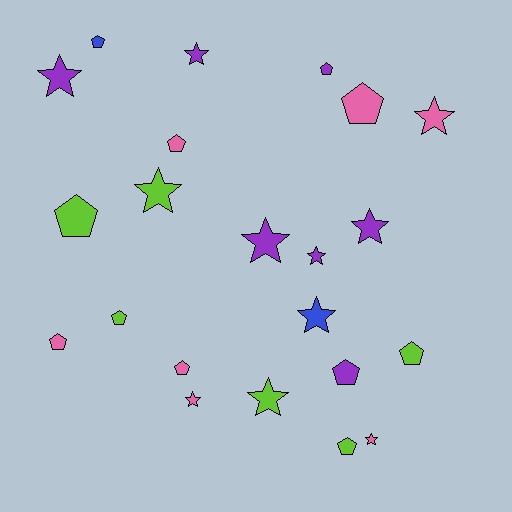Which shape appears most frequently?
Star, with 11 objects.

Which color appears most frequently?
Purple, with 7 objects.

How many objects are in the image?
There are 22 objects.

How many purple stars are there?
There are 5 purple stars.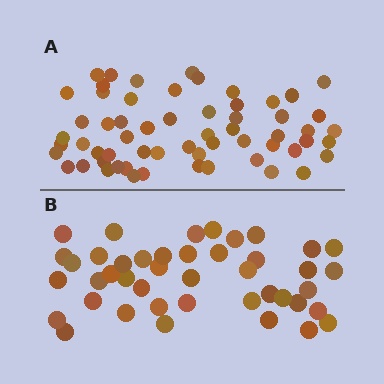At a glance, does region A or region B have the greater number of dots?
Region A (the top region) has more dots.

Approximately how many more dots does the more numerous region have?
Region A has approximately 15 more dots than region B.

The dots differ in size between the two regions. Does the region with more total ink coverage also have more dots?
No. Region B has more total ink coverage because its dots are larger, but region A actually contains more individual dots. Total area can be misleading — the number of items is what matters here.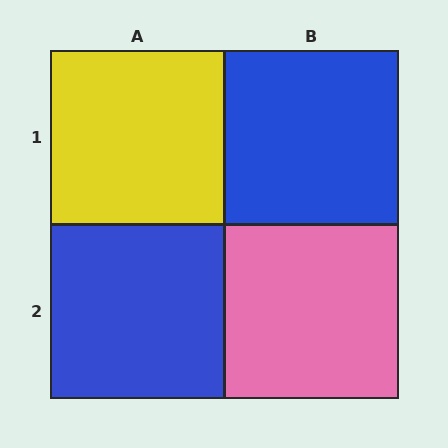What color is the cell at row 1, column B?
Blue.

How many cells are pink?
1 cell is pink.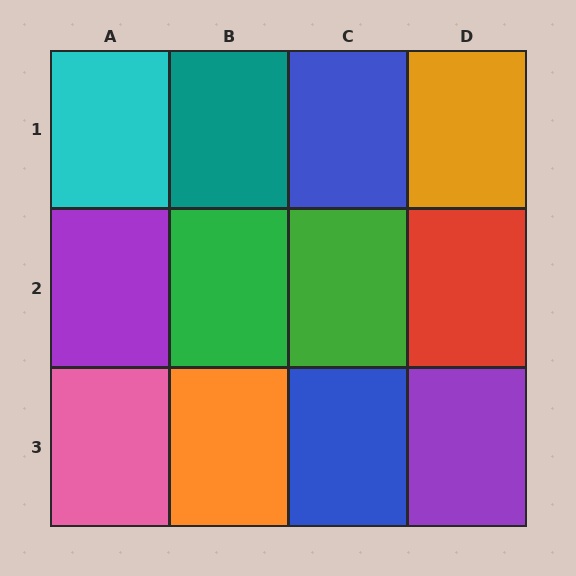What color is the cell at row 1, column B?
Teal.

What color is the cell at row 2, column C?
Green.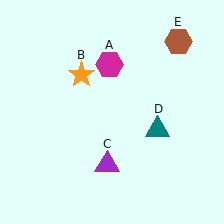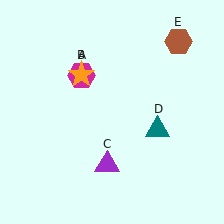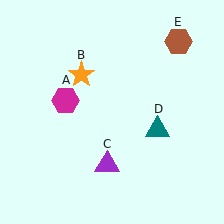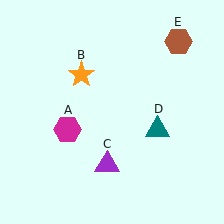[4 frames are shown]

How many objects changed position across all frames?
1 object changed position: magenta hexagon (object A).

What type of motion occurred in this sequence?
The magenta hexagon (object A) rotated counterclockwise around the center of the scene.